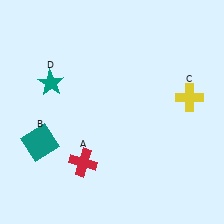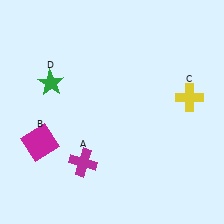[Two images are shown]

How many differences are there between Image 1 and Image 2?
There are 3 differences between the two images.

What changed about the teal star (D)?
In Image 1, D is teal. In Image 2, it changed to green.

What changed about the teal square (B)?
In Image 1, B is teal. In Image 2, it changed to magenta.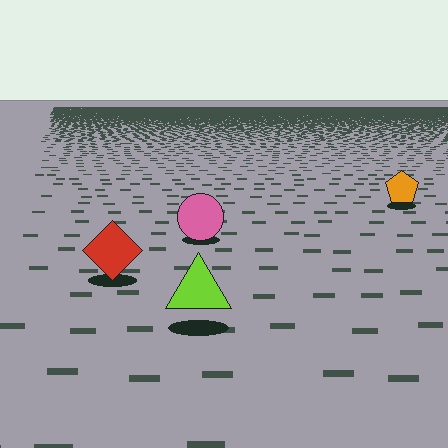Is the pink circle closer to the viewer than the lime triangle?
No. The lime triangle is closer — you can tell from the texture gradient: the ground texture is coarser near it.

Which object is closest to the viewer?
The lime triangle is closest. The texture marks near it are larger and more spread out.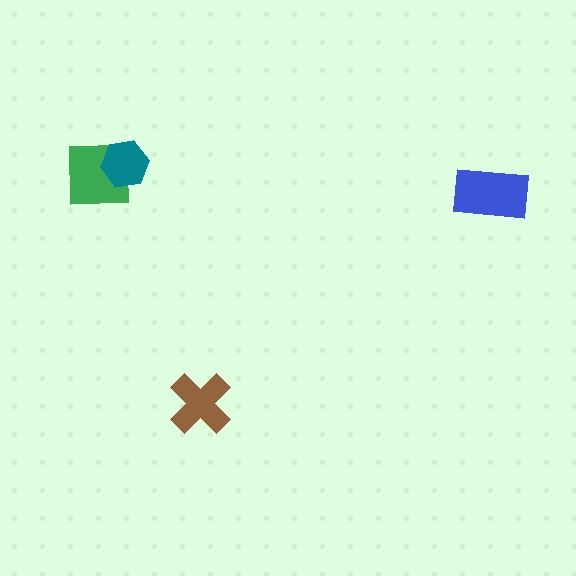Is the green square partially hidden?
Yes, it is partially covered by another shape.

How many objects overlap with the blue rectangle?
0 objects overlap with the blue rectangle.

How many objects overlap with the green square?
1 object overlaps with the green square.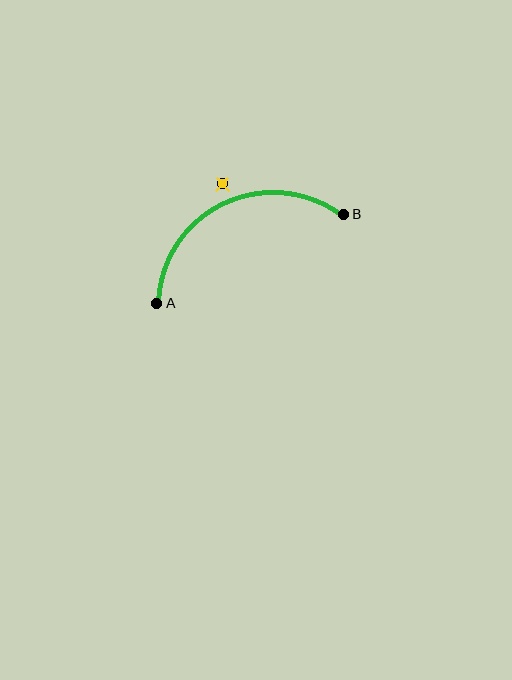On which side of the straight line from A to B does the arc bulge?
The arc bulges above the straight line connecting A and B.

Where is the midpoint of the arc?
The arc midpoint is the point on the curve farthest from the straight line joining A and B. It sits above that line.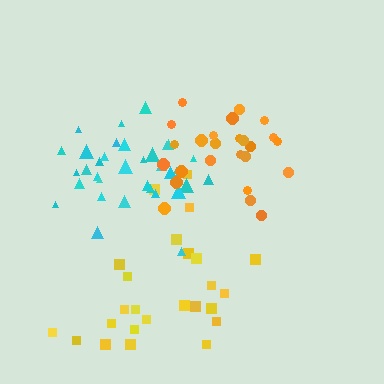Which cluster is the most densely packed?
Orange.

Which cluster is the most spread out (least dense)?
Yellow.